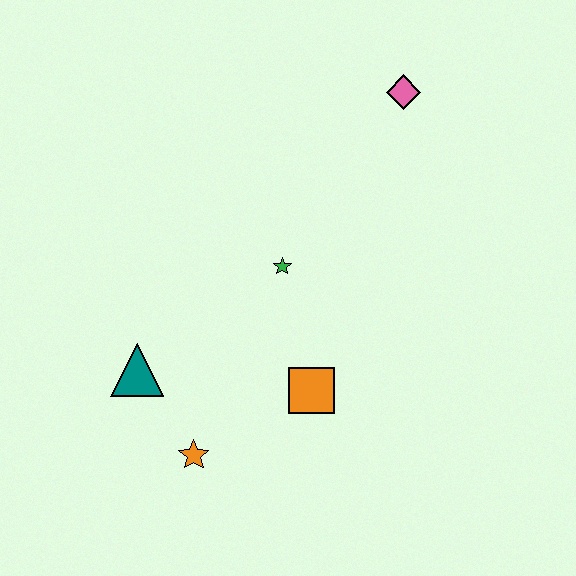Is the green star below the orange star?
No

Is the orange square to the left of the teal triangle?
No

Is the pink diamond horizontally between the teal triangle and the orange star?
No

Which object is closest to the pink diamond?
The green star is closest to the pink diamond.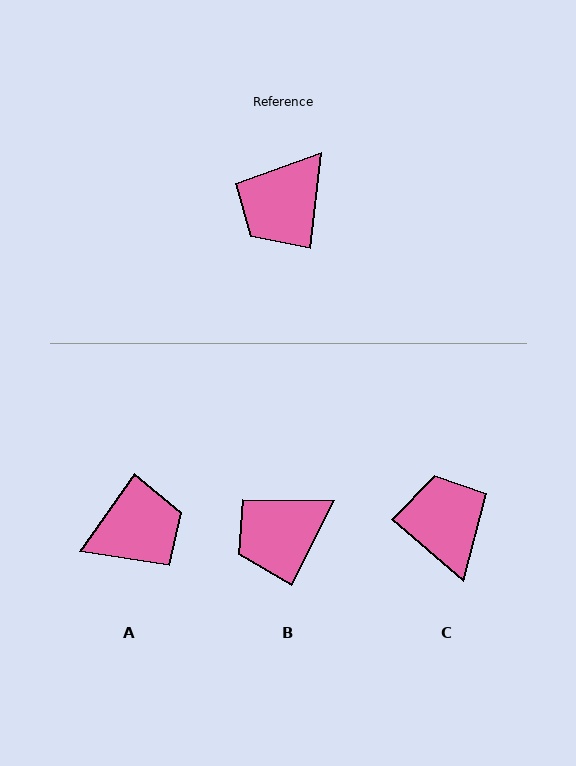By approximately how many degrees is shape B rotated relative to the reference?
Approximately 20 degrees clockwise.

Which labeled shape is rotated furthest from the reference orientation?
A, about 151 degrees away.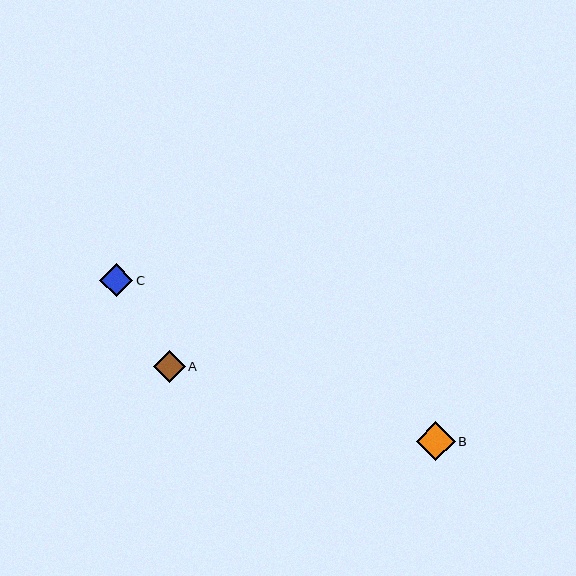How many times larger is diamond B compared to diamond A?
Diamond B is approximately 1.2 times the size of diamond A.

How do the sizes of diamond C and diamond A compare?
Diamond C and diamond A are approximately the same size.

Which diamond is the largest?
Diamond B is the largest with a size of approximately 39 pixels.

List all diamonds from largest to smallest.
From largest to smallest: B, C, A.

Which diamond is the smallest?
Diamond A is the smallest with a size of approximately 32 pixels.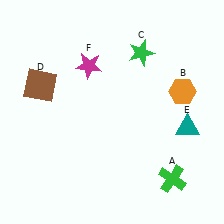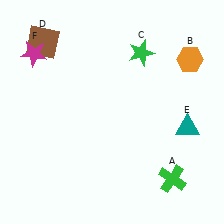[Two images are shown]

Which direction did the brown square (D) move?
The brown square (D) moved up.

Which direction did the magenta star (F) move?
The magenta star (F) moved left.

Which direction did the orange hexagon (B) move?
The orange hexagon (B) moved up.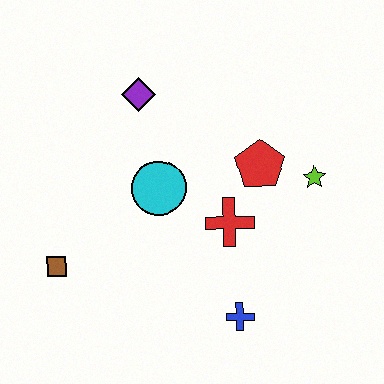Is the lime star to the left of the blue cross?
No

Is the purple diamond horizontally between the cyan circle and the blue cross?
No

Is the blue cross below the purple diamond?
Yes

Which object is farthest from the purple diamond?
The blue cross is farthest from the purple diamond.